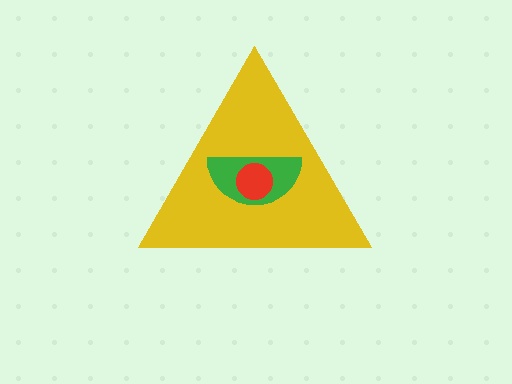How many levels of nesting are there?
3.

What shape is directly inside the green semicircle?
The red circle.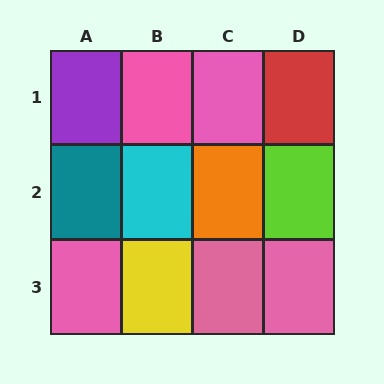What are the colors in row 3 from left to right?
Pink, yellow, pink, pink.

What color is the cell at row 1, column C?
Pink.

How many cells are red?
1 cell is red.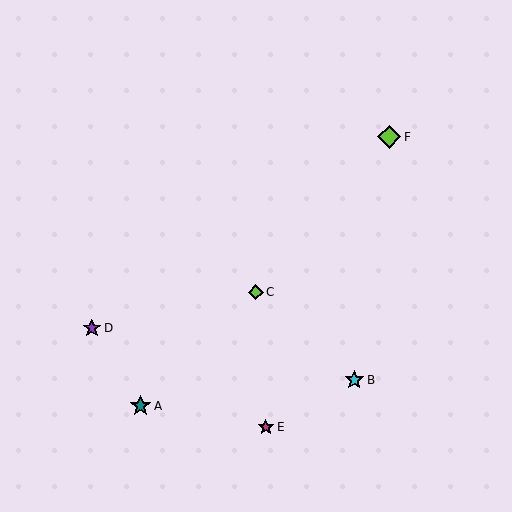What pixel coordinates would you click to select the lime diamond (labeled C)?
Click at (256, 292) to select the lime diamond C.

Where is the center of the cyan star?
The center of the cyan star is at (354, 380).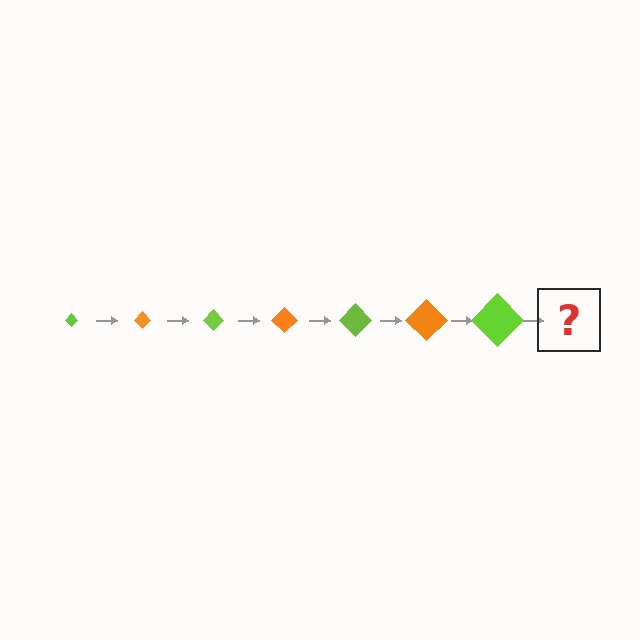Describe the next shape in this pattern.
It should be an orange diamond, larger than the previous one.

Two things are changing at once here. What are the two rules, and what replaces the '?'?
The two rules are that the diamond grows larger each step and the color cycles through lime and orange. The '?' should be an orange diamond, larger than the previous one.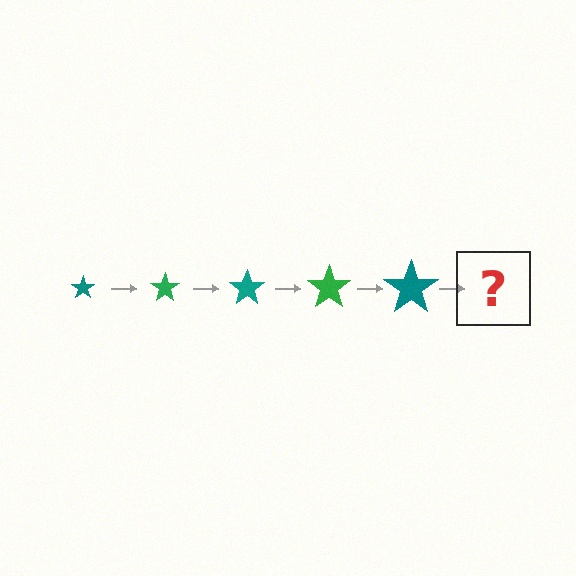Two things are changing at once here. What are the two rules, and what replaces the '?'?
The two rules are that the star grows larger each step and the color cycles through teal and green. The '?' should be a green star, larger than the previous one.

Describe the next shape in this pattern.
It should be a green star, larger than the previous one.